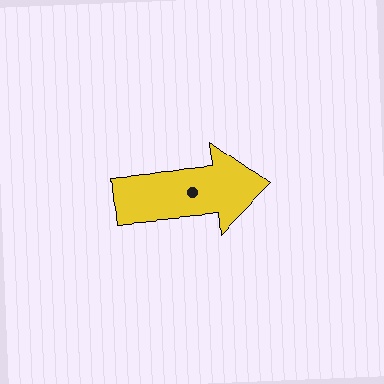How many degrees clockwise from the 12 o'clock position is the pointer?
Approximately 85 degrees.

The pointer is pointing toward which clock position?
Roughly 3 o'clock.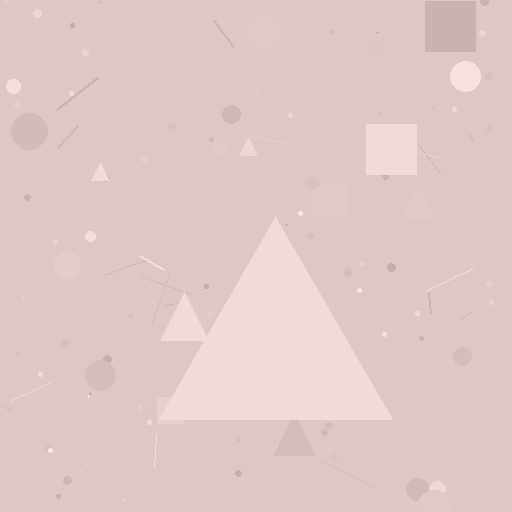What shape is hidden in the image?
A triangle is hidden in the image.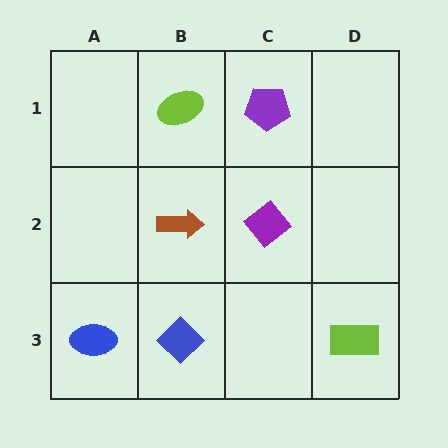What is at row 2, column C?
A purple diamond.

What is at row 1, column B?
A lime ellipse.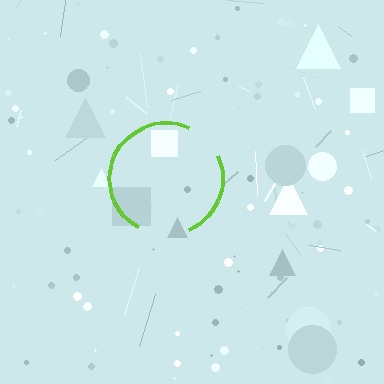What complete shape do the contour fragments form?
The contour fragments form a circle.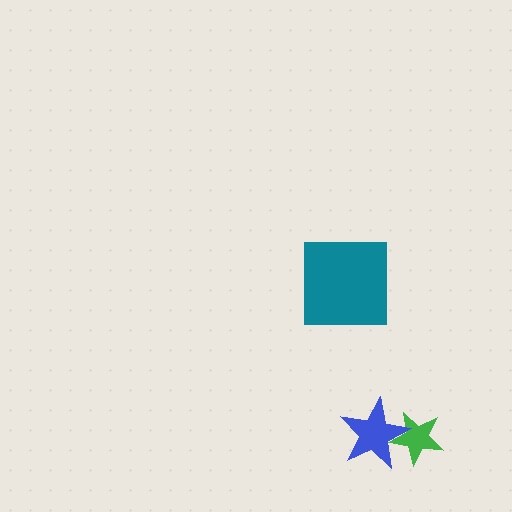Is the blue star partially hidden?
No, no other shape covers it.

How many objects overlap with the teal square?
0 objects overlap with the teal square.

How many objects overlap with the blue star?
1 object overlaps with the blue star.